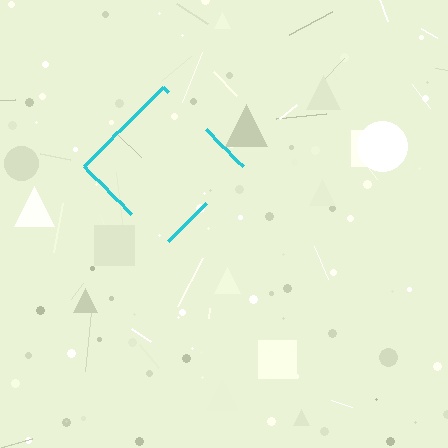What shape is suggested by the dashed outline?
The dashed outline suggests a diamond.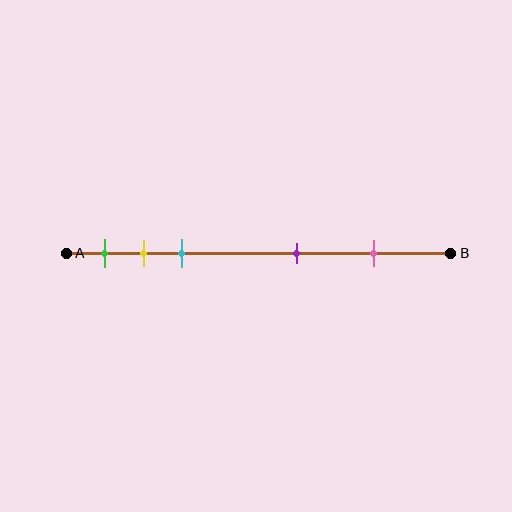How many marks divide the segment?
There are 5 marks dividing the segment.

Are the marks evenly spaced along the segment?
No, the marks are not evenly spaced.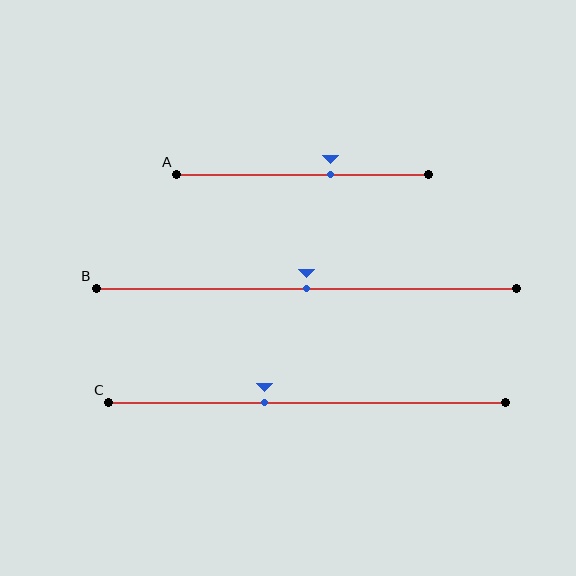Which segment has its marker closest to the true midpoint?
Segment B has its marker closest to the true midpoint.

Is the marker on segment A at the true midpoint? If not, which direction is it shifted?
No, the marker on segment A is shifted to the right by about 11% of the segment length.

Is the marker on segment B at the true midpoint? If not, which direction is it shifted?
Yes, the marker on segment B is at the true midpoint.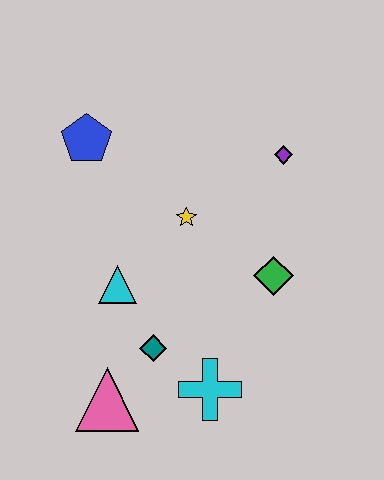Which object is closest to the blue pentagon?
The yellow star is closest to the blue pentagon.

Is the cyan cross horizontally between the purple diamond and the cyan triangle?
Yes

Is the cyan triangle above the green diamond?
No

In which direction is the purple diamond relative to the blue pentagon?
The purple diamond is to the right of the blue pentagon.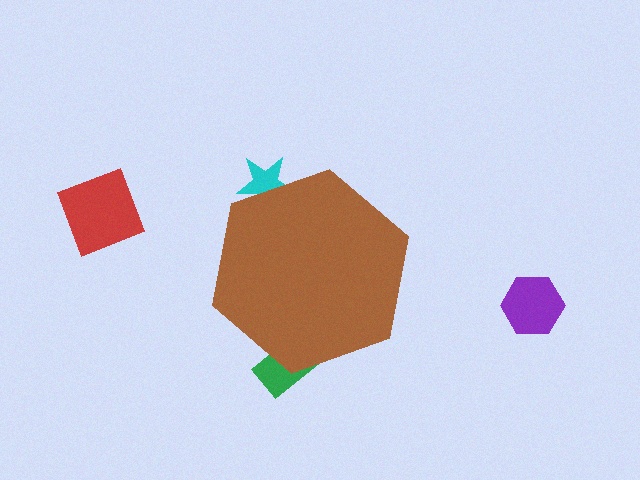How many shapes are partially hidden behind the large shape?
2 shapes are partially hidden.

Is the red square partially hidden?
No, the red square is fully visible.